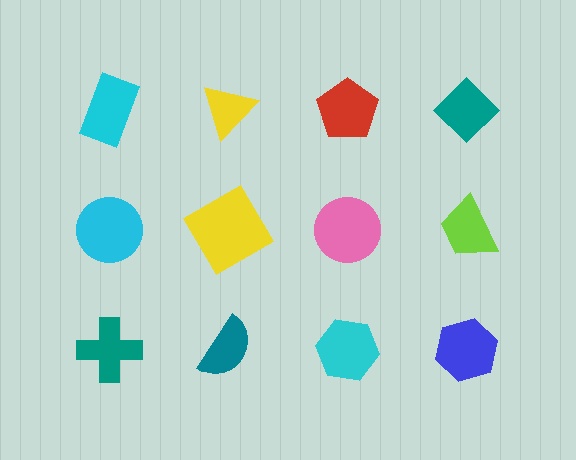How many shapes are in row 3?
4 shapes.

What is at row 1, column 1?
A cyan rectangle.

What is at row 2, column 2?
A yellow diamond.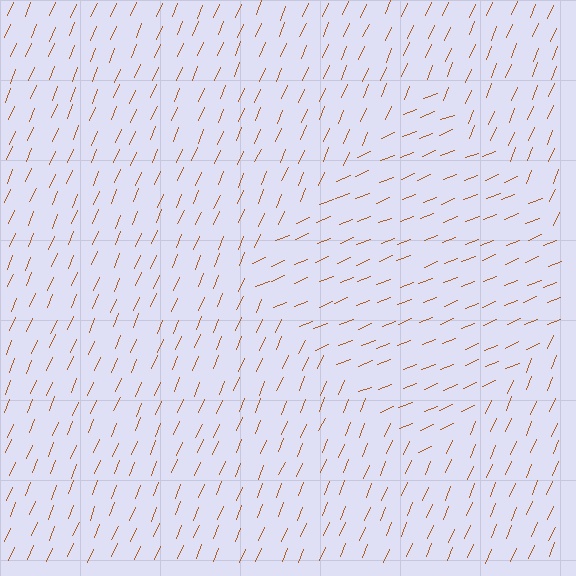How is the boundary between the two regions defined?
The boundary is defined purely by a change in line orientation (approximately 45 degrees difference). All lines are the same color and thickness.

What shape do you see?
I see a diamond.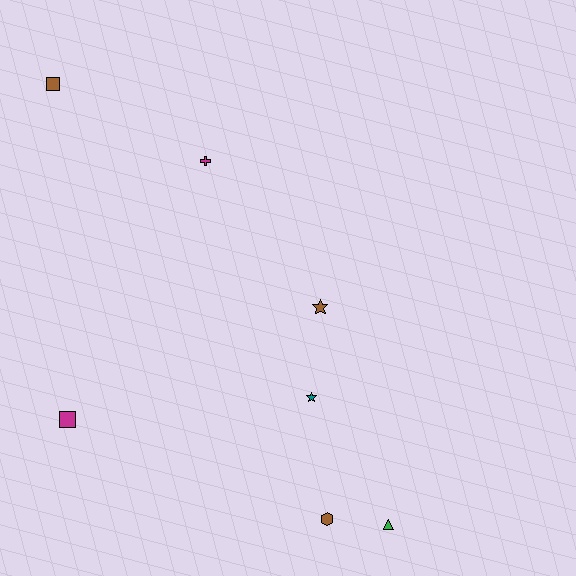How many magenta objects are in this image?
There are 2 magenta objects.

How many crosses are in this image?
There is 1 cross.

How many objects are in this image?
There are 7 objects.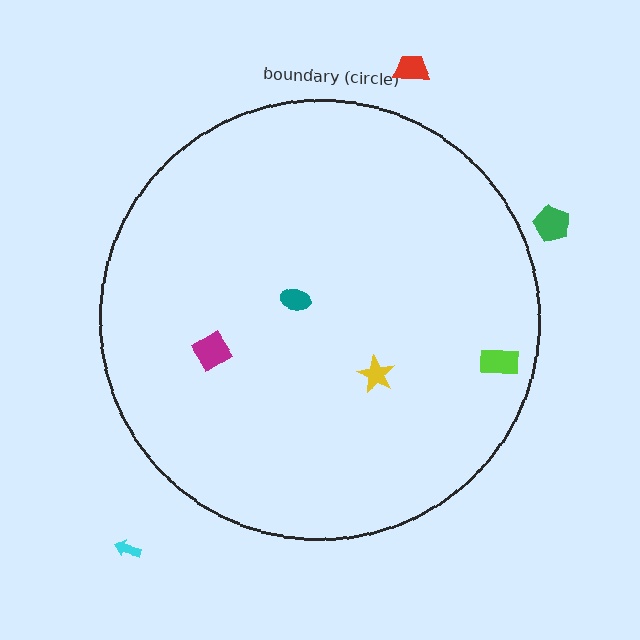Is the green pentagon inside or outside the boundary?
Outside.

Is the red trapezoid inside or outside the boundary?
Outside.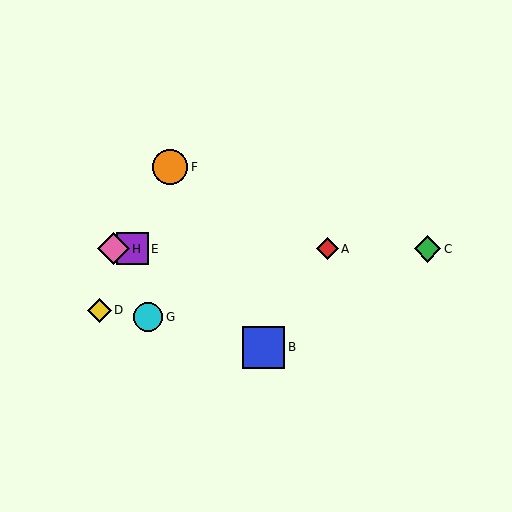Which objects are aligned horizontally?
Objects A, C, E, H are aligned horizontally.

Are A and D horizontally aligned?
No, A is at y≈249 and D is at y≈310.